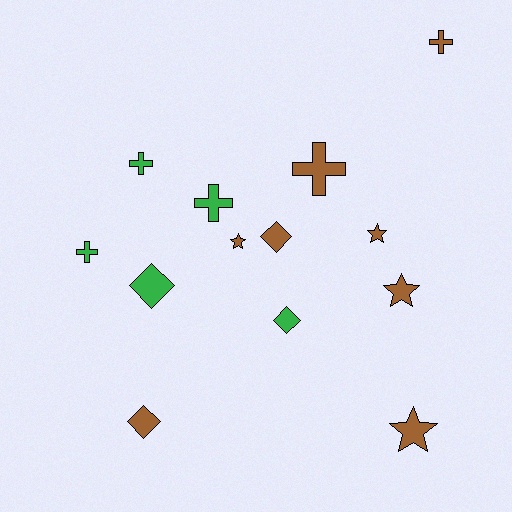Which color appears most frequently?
Brown, with 8 objects.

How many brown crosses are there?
There are 2 brown crosses.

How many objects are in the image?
There are 13 objects.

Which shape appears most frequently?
Cross, with 5 objects.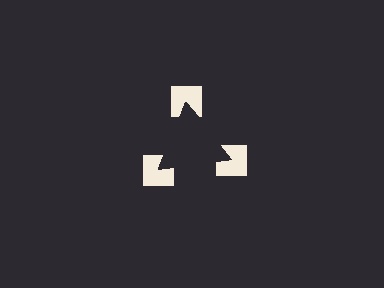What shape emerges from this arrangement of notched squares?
An illusory triangle — its edges are inferred from the aligned wedge cuts in the notched squares, not physically drawn.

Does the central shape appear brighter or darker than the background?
It typically appears slightly darker than the background, even though no actual brightness change is drawn.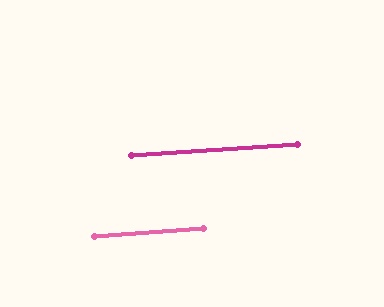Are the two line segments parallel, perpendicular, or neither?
Parallel — their directions differ by only 0.7°.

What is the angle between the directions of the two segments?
Approximately 1 degree.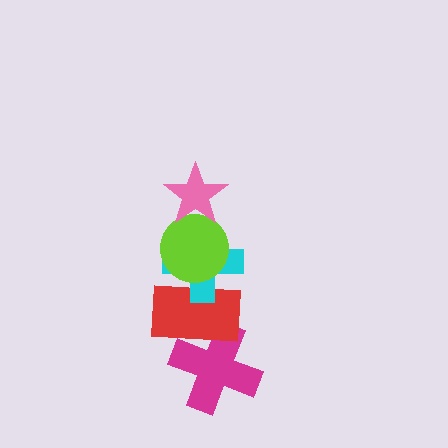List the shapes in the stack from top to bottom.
From top to bottom: the pink star, the lime circle, the cyan cross, the red rectangle, the magenta cross.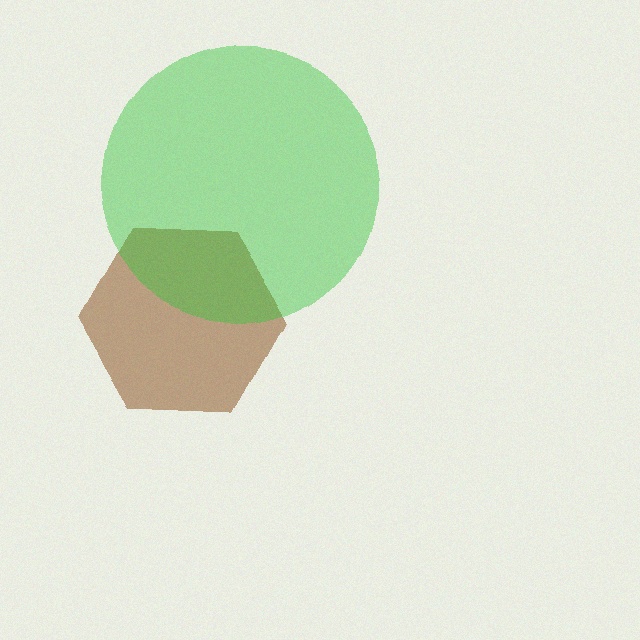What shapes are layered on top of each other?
The layered shapes are: a brown hexagon, a green circle.